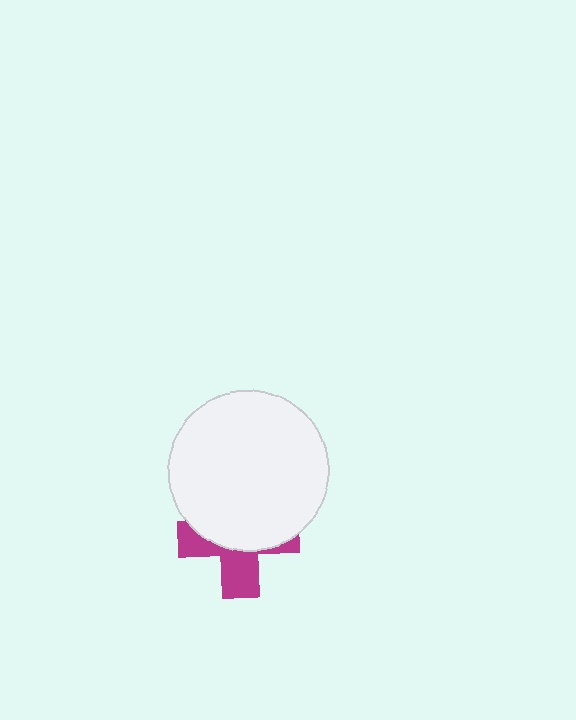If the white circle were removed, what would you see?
You would see the complete magenta cross.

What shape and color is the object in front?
The object in front is a white circle.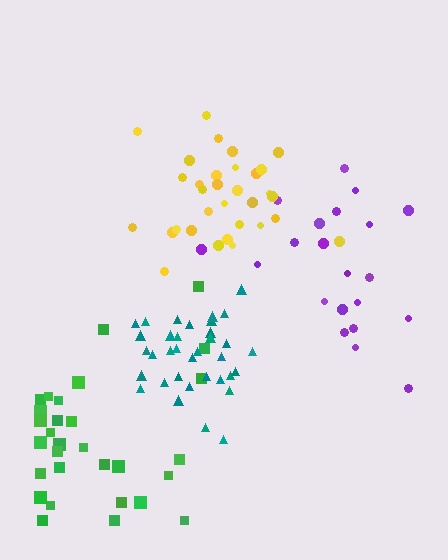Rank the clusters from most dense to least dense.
teal, yellow, green, purple.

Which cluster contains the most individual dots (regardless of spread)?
Teal (35).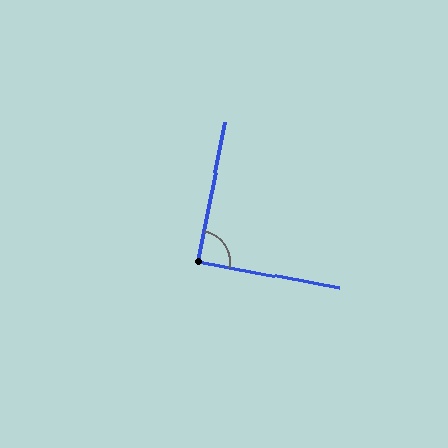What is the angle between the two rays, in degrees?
Approximately 89 degrees.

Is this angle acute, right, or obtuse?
It is approximately a right angle.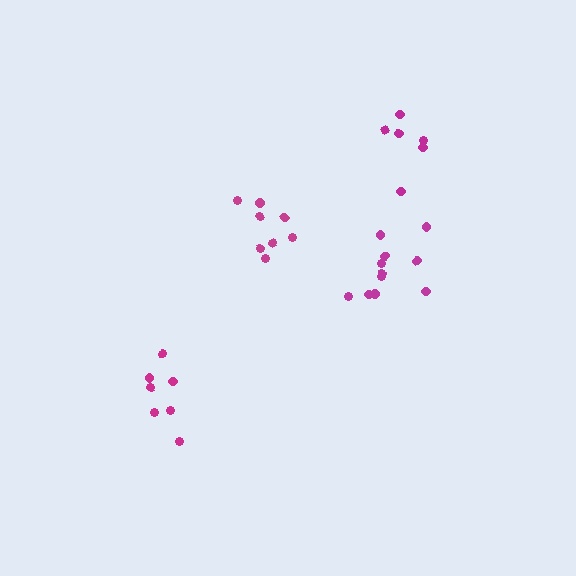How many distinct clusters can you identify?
There are 4 distinct clusters.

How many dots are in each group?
Group 1: 8 dots, Group 2: 7 dots, Group 3: 6 dots, Group 4: 11 dots (32 total).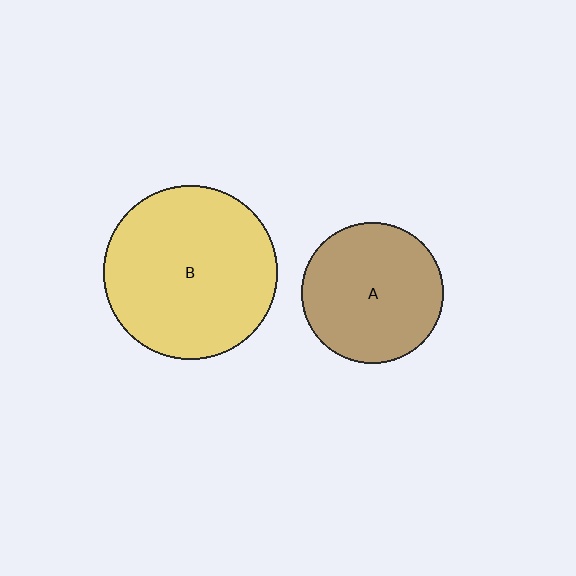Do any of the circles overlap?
No, none of the circles overlap.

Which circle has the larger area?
Circle B (yellow).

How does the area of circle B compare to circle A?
Approximately 1.5 times.